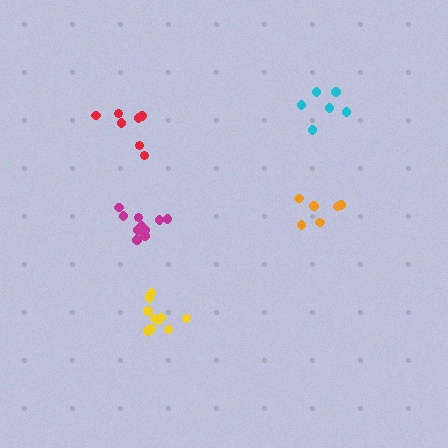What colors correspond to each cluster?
The clusters are colored: orange, yellow, magenta, cyan, red.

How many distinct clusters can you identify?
There are 5 distinct clusters.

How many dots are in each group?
Group 1: 6 dots, Group 2: 11 dots, Group 3: 11 dots, Group 4: 6 dots, Group 5: 7 dots (41 total).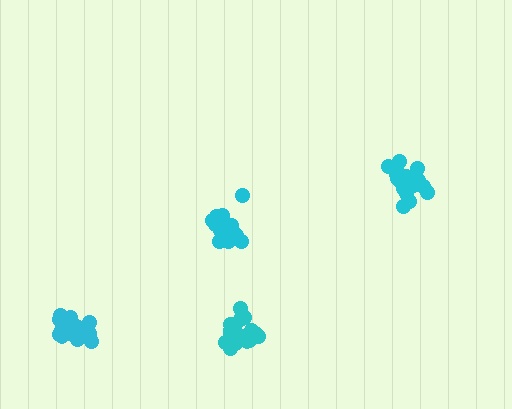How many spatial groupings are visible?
There are 4 spatial groupings.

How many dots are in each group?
Group 1: 16 dots, Group 2: 19 dots, Group 3: 19 dots, Group 4: 16 dots (70 total).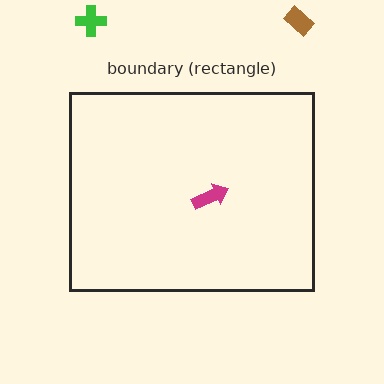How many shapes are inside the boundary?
1 inside, 2 outside.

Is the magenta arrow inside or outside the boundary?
Inside.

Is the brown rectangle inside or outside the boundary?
Outside.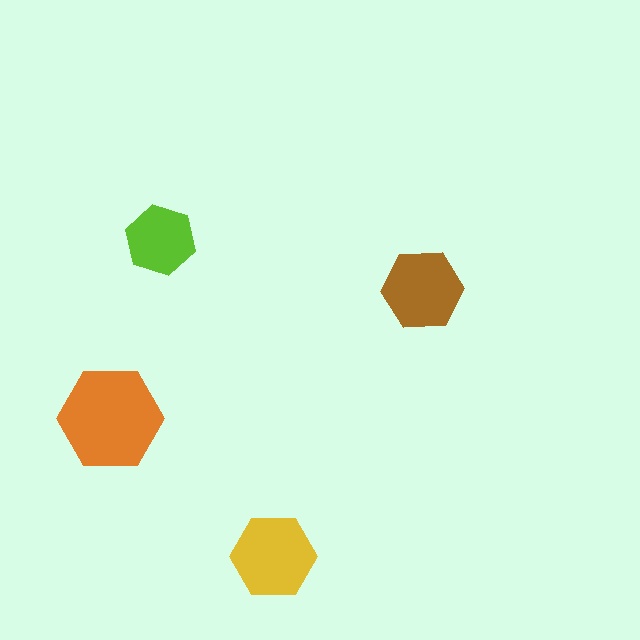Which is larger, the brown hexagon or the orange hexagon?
The orange one.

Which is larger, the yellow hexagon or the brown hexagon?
The yellow one.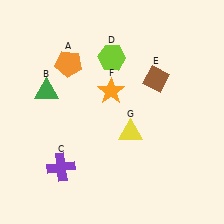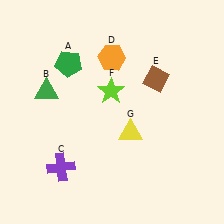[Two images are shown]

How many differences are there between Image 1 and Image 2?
There are 3 differences between the two images.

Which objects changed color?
A changed from orange to green. D changed from lime to orange. F changed from orange to lime.